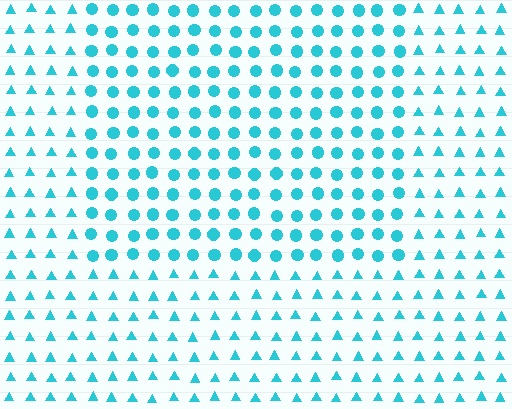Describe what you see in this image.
The image is filled with small cyan elements arranged in a uniform grid. A rectangle-shaped region contains circles, while the surrounding area contains triangles. The boundary is defined purely by the change in element shape.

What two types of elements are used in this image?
The image uses circles inside the rectangle region and triangles outside it.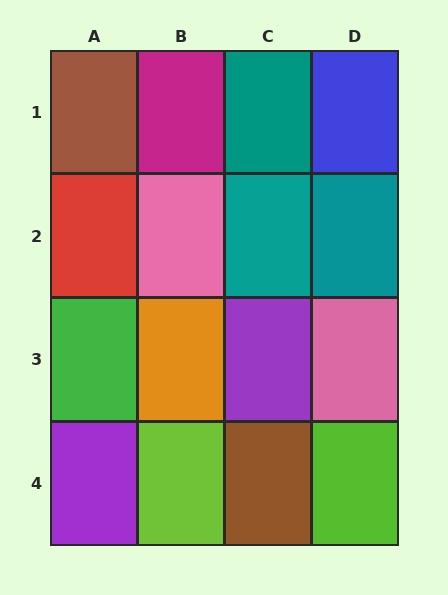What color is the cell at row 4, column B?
Lime.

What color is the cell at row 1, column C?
Teal.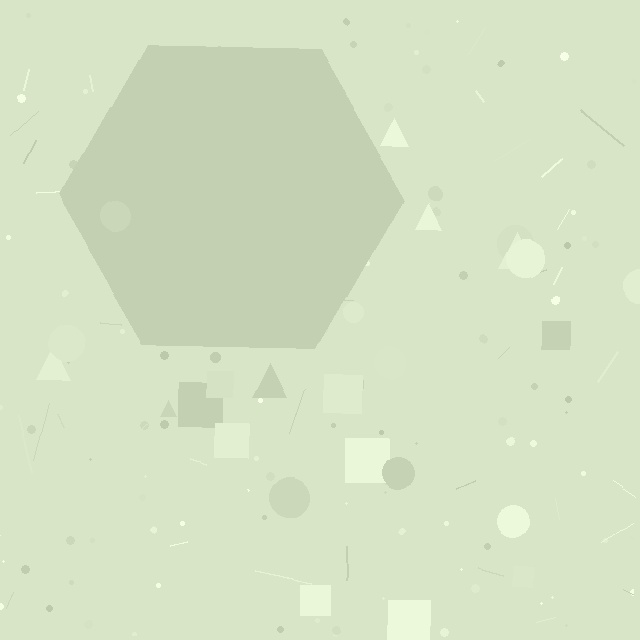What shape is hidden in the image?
A hexagon is hidden in the image.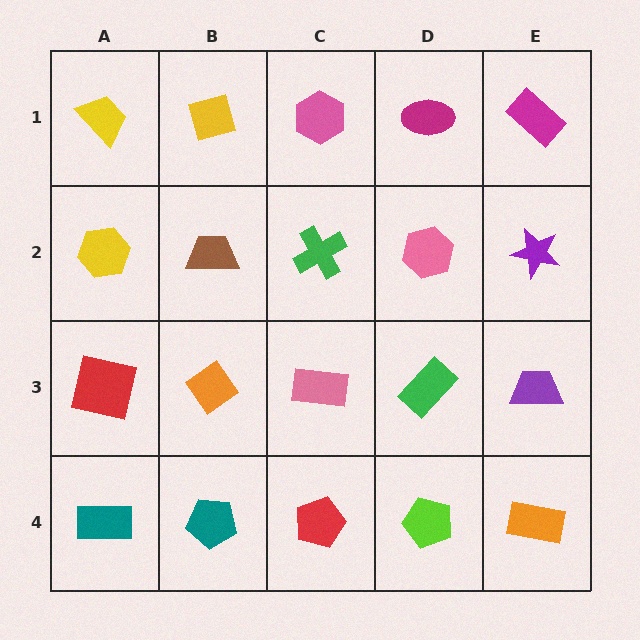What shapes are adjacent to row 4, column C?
A pink rectangle (row 3, column C), a teal pentagon (row 4, column B), a lime pentagon (row 4, column D).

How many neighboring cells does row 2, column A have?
3.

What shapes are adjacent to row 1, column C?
A green cross (row 2, column C), a yellow diamond (row 1, column B), a magenta ellipse (row 1, column D).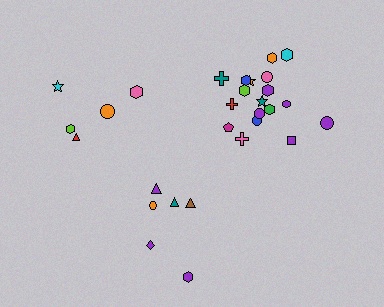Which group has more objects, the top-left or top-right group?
The top-right group.